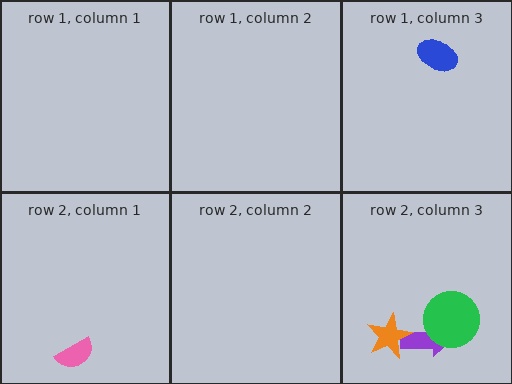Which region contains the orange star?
The row 2, column 3 region.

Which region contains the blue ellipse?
The row 1, column 3 region.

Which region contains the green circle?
The row 2, column 3 region.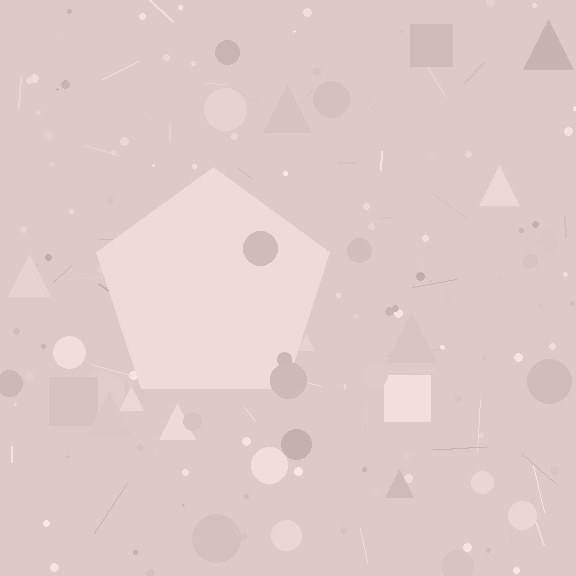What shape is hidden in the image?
A pentagon is hidden in the image.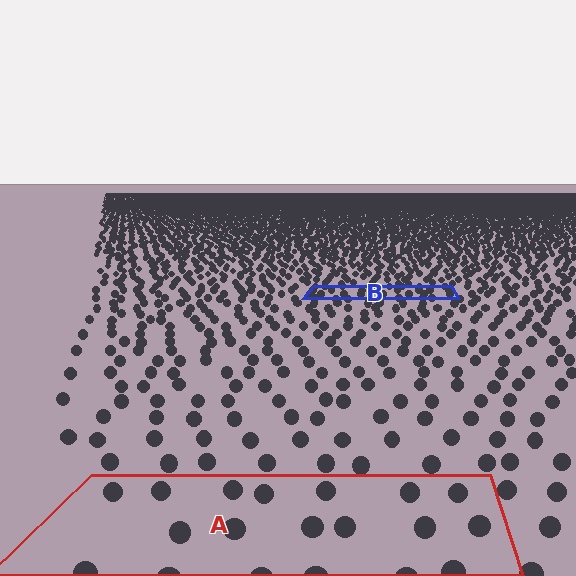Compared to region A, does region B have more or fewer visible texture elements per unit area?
Region B has more texture elements per unit area — they are packed more densely because it is farther away.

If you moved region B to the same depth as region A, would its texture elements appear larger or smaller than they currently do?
They would appear larger. At a closer depth, the same texture elements are projected at a bigger on-screen size.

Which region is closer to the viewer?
Region A is closer. The texture elements there are larger and more spread out.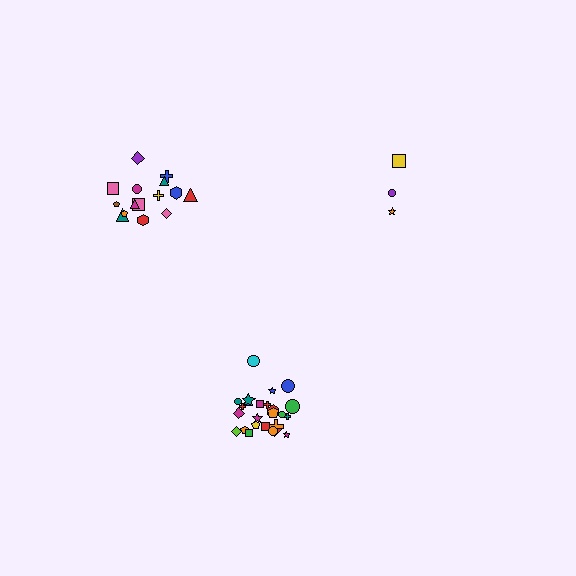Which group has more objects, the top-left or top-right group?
The top-left group.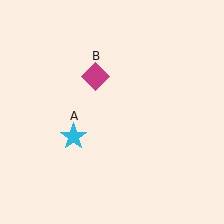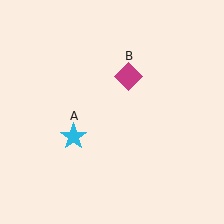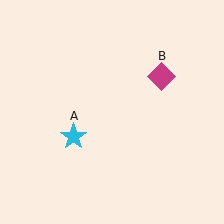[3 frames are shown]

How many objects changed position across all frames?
1 object changed position: magenta diamond (object B).